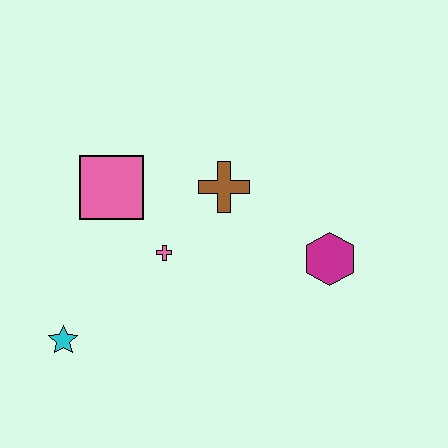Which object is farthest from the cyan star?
The magenta hexagon is farthest from the cyan star.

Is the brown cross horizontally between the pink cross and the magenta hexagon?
Yes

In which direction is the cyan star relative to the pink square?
The cyan star is below the pink square.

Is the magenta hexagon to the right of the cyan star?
Yes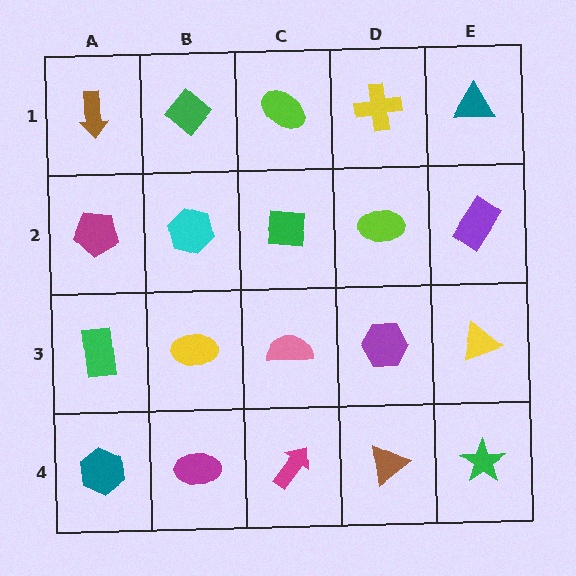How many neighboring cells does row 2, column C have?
4.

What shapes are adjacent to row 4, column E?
A yellow triangle (row 3, column E), a brown triangle (row 4, column D).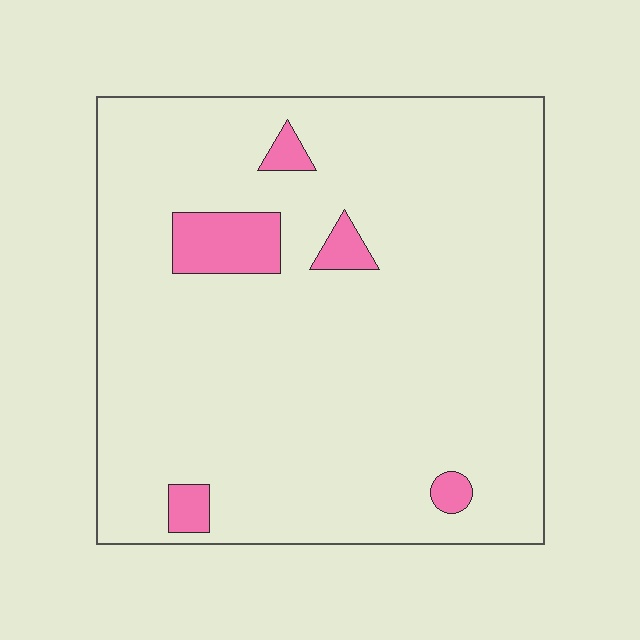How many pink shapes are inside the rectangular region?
5.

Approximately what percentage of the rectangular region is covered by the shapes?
Approximately 5%.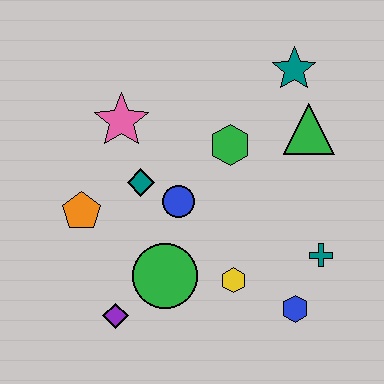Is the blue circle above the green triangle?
No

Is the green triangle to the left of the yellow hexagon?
No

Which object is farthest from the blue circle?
The teal star is farthest from the blue circle.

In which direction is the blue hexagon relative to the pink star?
The blue hexagon is below the pink star.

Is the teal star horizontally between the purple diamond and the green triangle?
Yes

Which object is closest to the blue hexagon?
The teal cross is closest to the blue hexagon.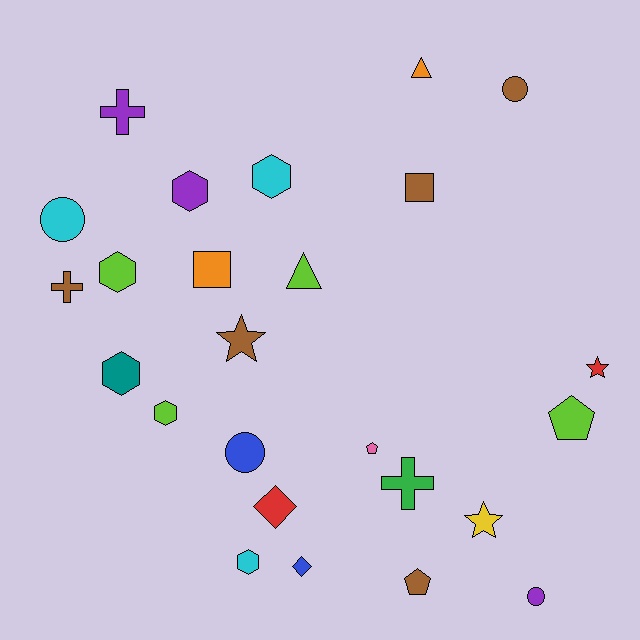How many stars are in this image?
There are 3 stars.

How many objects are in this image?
There are 25 objects.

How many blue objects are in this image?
There are 2 blue objects.